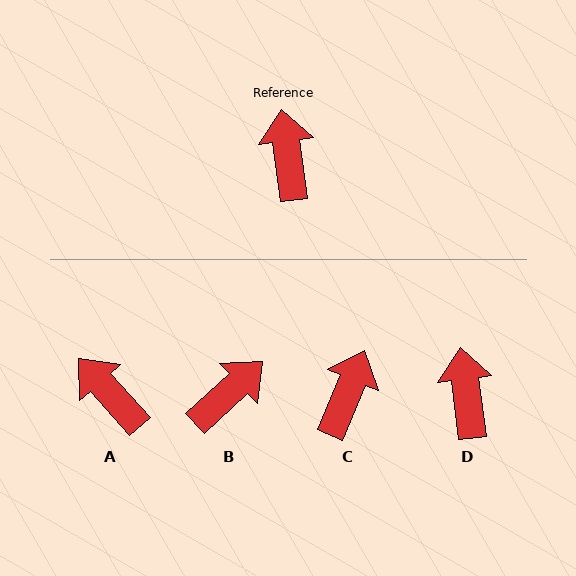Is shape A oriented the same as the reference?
No, it is off by about 34 degrees.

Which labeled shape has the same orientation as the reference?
D.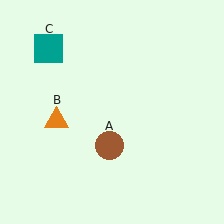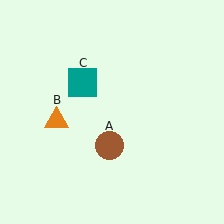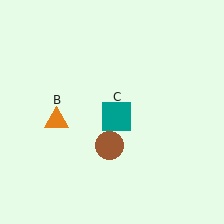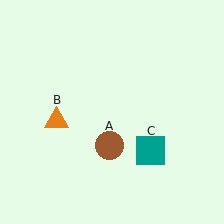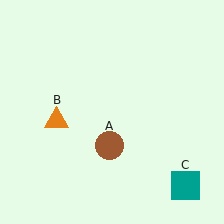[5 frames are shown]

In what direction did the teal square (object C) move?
The teal square (object C) moved down and to the right.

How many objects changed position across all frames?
1 object changed position: teal square (object C).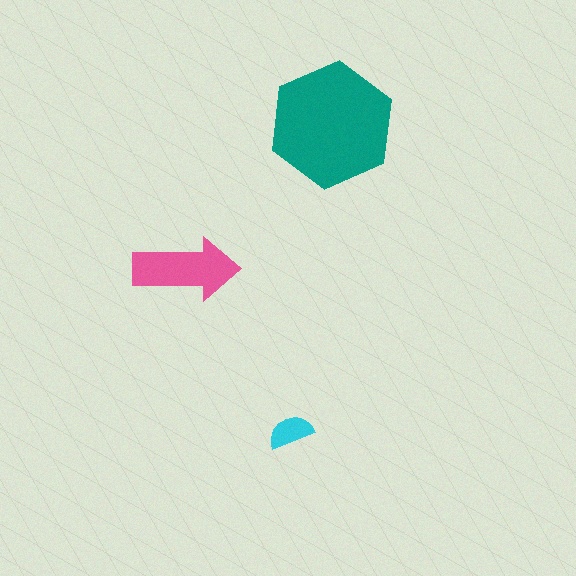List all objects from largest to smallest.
The teal hexagon, the pink arrow, the cyan semicircle.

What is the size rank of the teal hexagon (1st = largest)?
1st.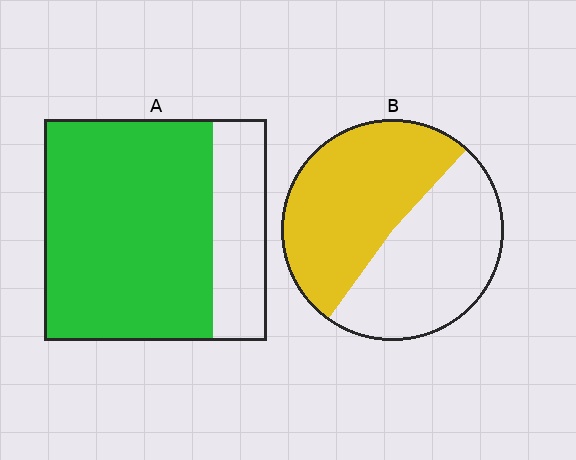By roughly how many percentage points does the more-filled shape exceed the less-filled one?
By roughly 25 percentage points (A over B).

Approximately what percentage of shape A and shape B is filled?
A is approximately 75% and B is approximately 50%.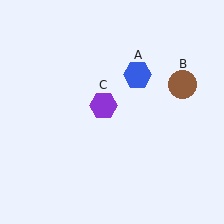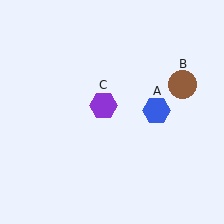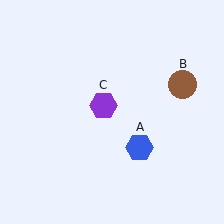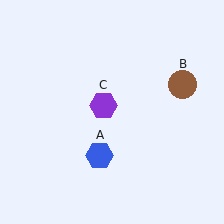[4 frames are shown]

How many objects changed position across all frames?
1 object changed position: blue hexagon (object A).